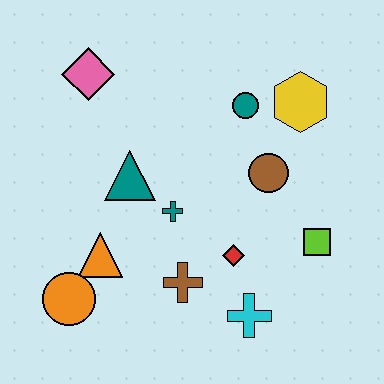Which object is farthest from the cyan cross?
The pink diamond is farthest from the cyan cross.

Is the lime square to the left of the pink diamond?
No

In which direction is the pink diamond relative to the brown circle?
The pink diamond is to the left of the brown circle.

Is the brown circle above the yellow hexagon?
No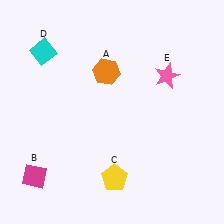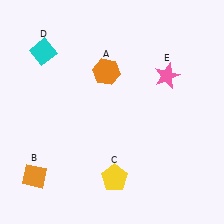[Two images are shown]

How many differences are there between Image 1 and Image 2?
There is 1 difference between the two images.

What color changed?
The diamond (B) changed from magenta in Image 1 to orange in Image 2.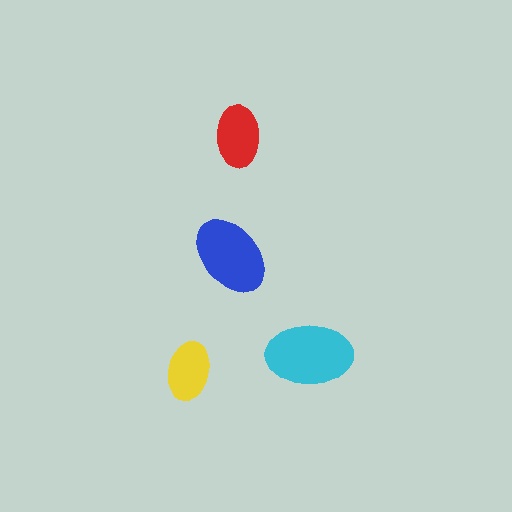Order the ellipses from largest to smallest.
the cyan one, the blue one, the red one, the yellow one.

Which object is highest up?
The red ellipse is topmost.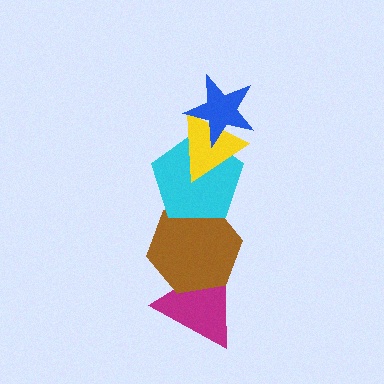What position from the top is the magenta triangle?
The magenta triangle is 5th from the top.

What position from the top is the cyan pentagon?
The cyan pentagon is 3rd from the top.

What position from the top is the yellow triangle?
The yellow triangle is 2nd from the top.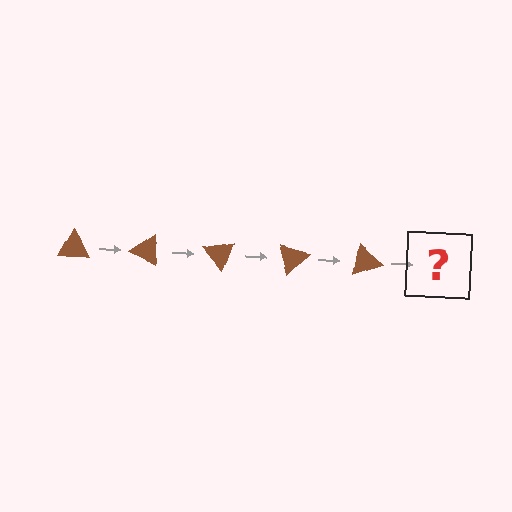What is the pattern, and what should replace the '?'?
The pattern is that the triangle rotates 25 degrees each step. The '?' should be a brown triangle rotated 125 degrees.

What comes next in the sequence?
The next element should be a brown triangle rotated 125 degrees.